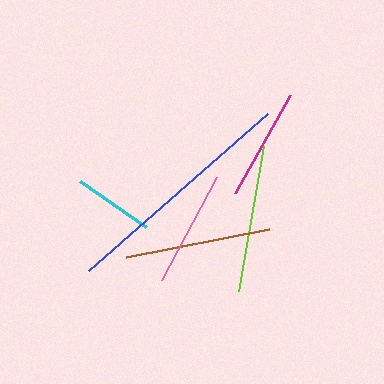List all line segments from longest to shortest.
From longest to shortest: blue, lime, brown, pink, magenta, cyan.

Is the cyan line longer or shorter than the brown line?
The brown line is longer than the cyan line.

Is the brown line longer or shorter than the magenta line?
The brown line is longer than the magenta line.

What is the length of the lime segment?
The lime segment is approximately 147 pixels long.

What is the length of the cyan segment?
The cyan segment is approximately 81 pixels long.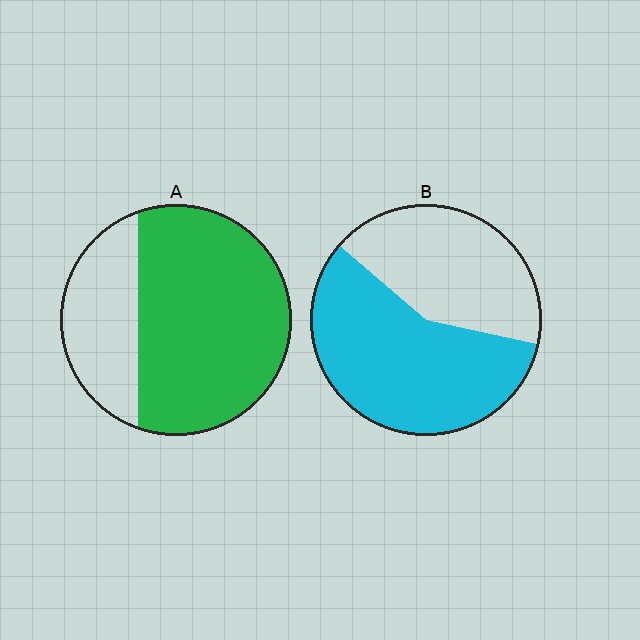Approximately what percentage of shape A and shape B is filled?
A is approximately 70% and B is approximately 60%.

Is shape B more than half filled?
Yes.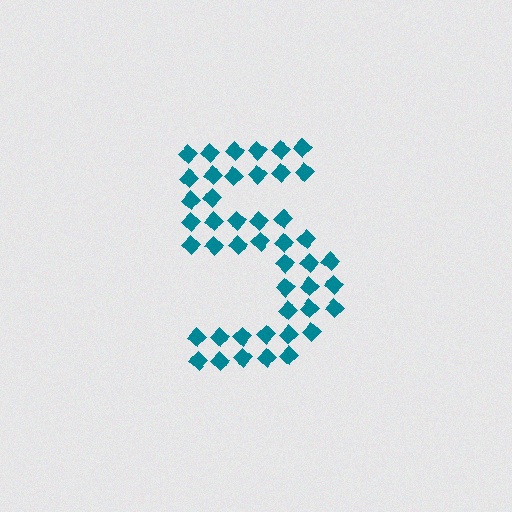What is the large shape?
The large shape is the digit 5.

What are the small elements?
The small elements are diamonds.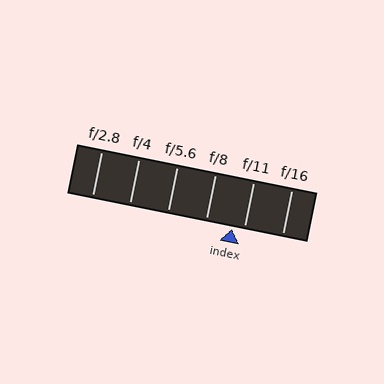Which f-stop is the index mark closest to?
The index mark is closest to f/11.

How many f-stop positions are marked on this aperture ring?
There are 6 f-stop positions marked.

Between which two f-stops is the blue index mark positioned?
The index mark is between f/8 and f/11.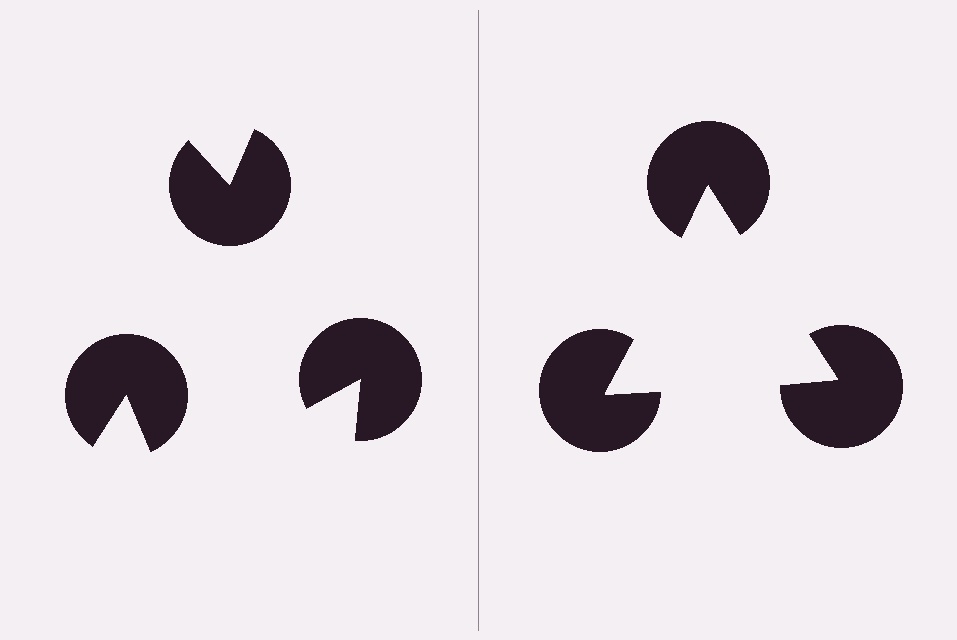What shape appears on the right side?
An illusory triangle.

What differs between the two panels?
The pac-man discs are positioned identically on both sides; only the wedge orientations differ. On the right they align to a triangle; on the left they are misaligned.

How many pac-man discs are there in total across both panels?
6 — 3 on each side.